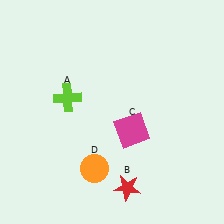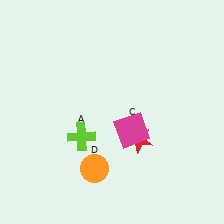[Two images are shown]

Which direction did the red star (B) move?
The red star (B) moved up.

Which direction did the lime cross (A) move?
The lime cross (A) moved down.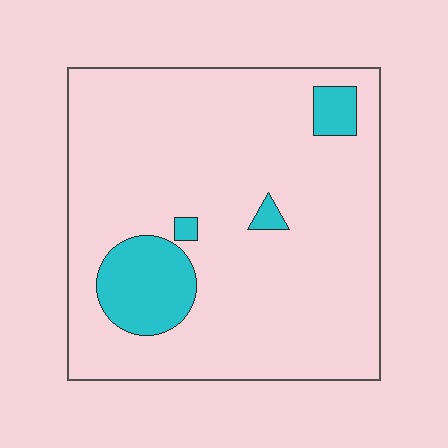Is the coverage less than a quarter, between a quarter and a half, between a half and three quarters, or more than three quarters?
Less than a quarter.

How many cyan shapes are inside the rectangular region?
4.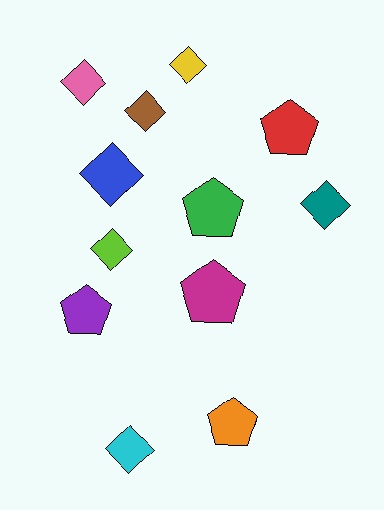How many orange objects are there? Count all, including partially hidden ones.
There is 1 orange object.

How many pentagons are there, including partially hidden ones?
There are 5 pentagons.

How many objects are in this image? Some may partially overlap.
There are 12 objects.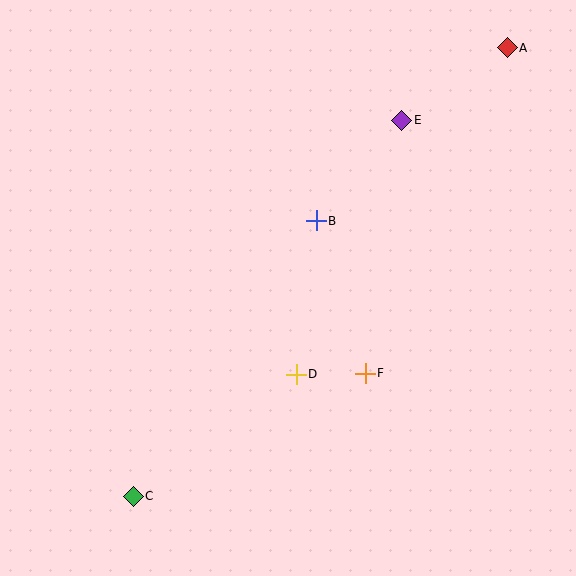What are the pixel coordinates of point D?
Point D is at (296, 374).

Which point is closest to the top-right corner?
Point A is closest to the top-right corner.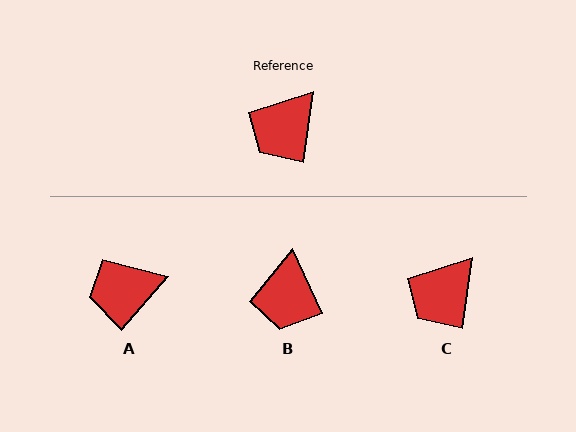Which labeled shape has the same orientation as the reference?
C.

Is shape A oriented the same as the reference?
No, it is off by about 33 degrees.